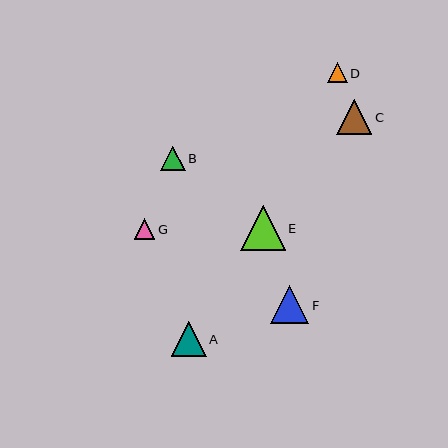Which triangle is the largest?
Triangle E is the largest with a size of approximately 45 pixels.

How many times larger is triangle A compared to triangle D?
Triangle A is approximately 1.7 times the size of triangle D.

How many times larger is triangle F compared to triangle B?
Triangle F is approximately 1.6 times the size of triangle B.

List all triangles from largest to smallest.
From largest to smallest: E, F, C, A, B, G, D.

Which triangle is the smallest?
Triangle D is the smallest with a size of approximately 20 pixels.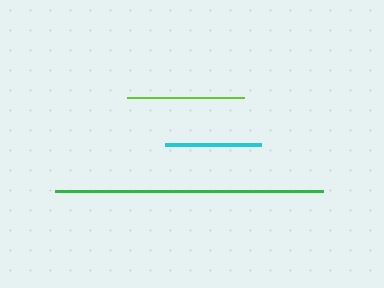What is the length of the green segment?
The green segment is approximately 268 pixels long.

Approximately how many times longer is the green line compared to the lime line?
The green line is approximately 2.3 times the length of the lime line.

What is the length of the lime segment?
The lime segment is approximately 117 pixels long.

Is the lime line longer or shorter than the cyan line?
The lime line is longer than the cyan line.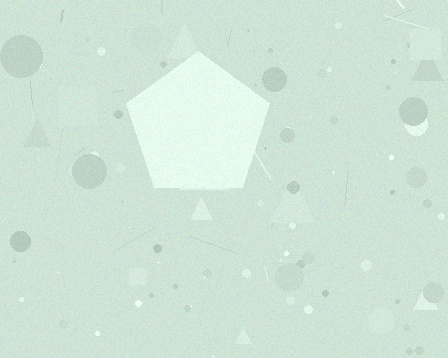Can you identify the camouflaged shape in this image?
The camouflaged shape is a pentagon.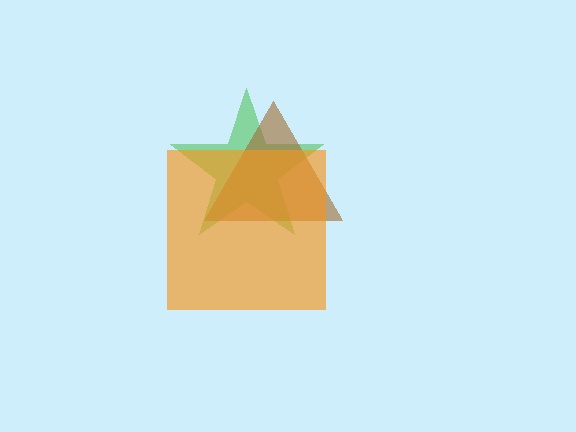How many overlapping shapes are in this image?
There are 3 overlapping shapes in the image.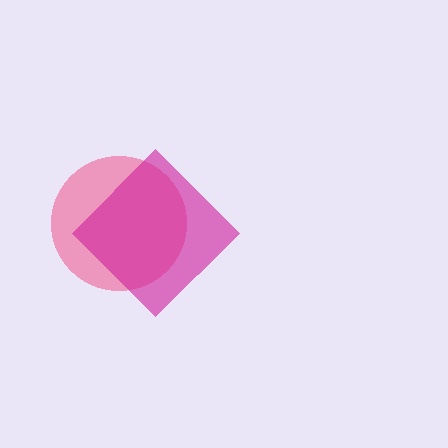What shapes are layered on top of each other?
The layered shapes are: a pink circle, a magenta diamond.